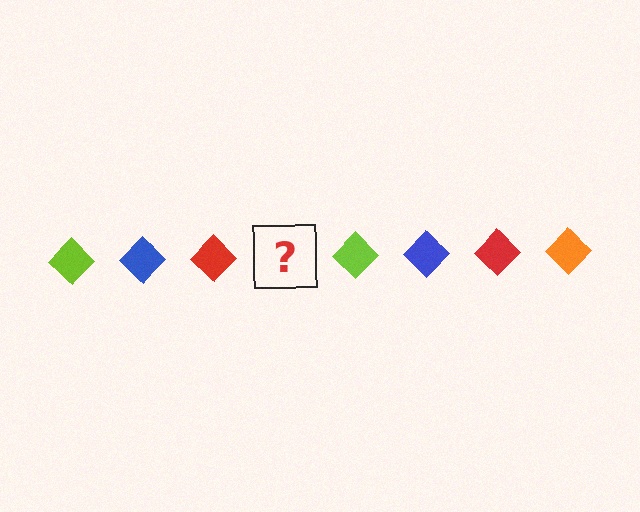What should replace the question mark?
The question mark should be replaced with an orange diamond.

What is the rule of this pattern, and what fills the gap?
The rule is that the pattern cycles through lime, blue, red, orange diamonds. The gap should be filled with an orange diamond.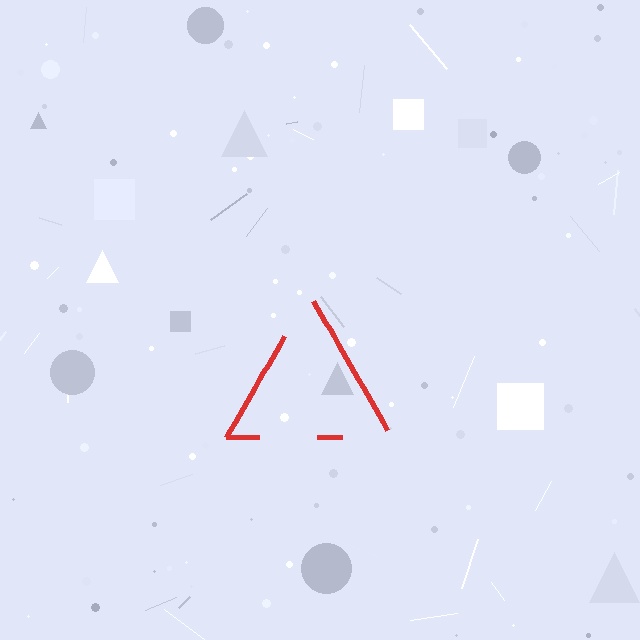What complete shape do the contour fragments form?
The contour fragments form a triangle.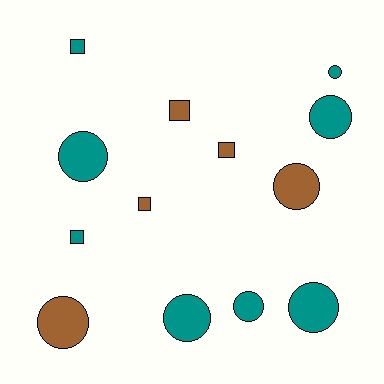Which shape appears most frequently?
Circle, with 8 objects.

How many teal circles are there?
There are 6 teal circles.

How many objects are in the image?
There are 13 objects.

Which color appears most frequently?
Teal, with 8 objects.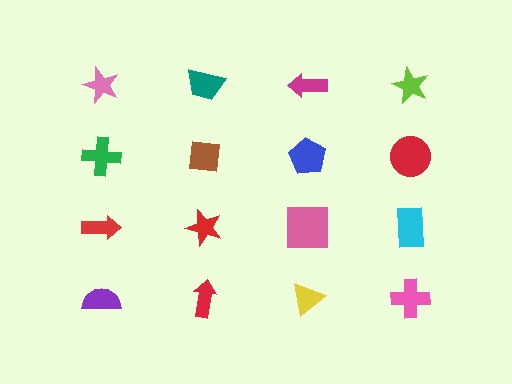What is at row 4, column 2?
A red arrow.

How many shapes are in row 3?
4 shapes.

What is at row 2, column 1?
A green cross.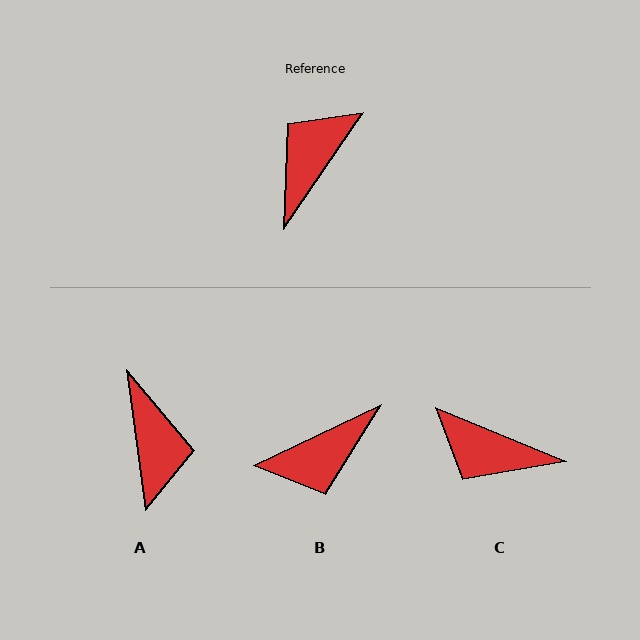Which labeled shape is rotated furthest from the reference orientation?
B, about 150 degrees away.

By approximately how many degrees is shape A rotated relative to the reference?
Approximately 138 degrees clockwise.